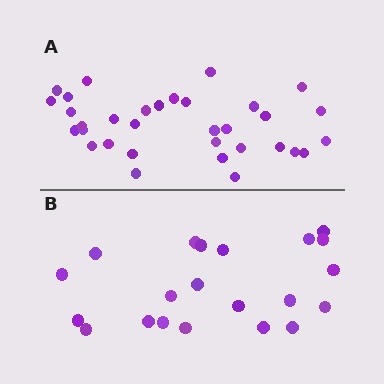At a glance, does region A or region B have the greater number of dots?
Region A (the top region) has more dots.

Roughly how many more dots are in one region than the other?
Region A has roughly 12 or so more dots than region B.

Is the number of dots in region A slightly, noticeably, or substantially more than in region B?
Region A has substantially more. The ratio is roughly 1.6 to 1.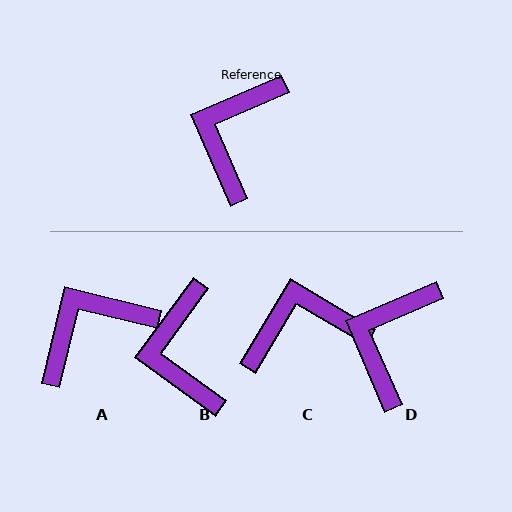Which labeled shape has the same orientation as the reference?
D.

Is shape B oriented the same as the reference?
No, it is off by about 30 degrees.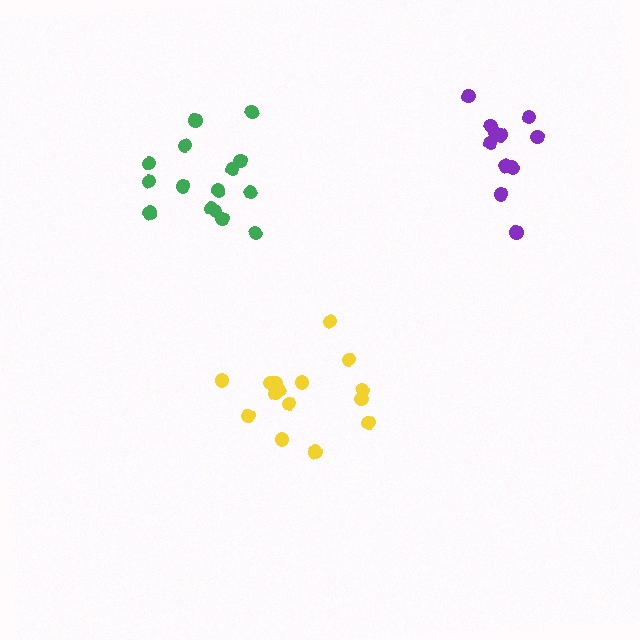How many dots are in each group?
Group 1: 16 dots, Group 2: 15 dots, Group 3: 11 dots (42 total).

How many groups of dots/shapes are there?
There are 3 groups.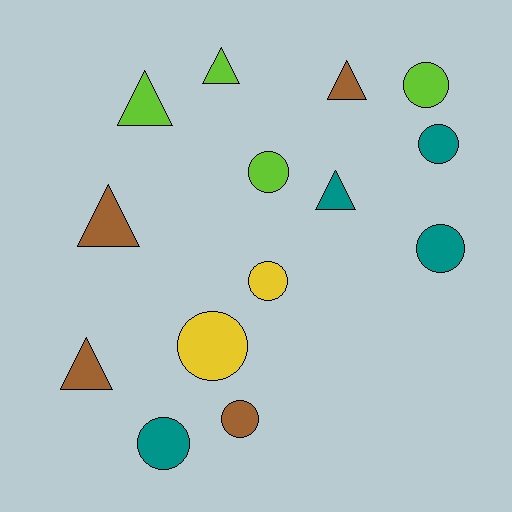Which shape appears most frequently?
Circle, with 8 objects.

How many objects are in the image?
There are 14 objects.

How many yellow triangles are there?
There are no yellow triangles.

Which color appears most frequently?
Brown, with 4 objects.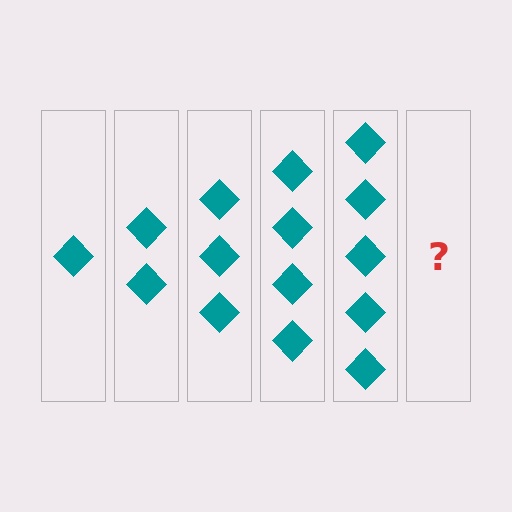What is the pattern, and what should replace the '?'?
The pattern is that each step adds one more diamond. The '?' should be 6 diamonds.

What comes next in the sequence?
The next element should be 6 diamonds.